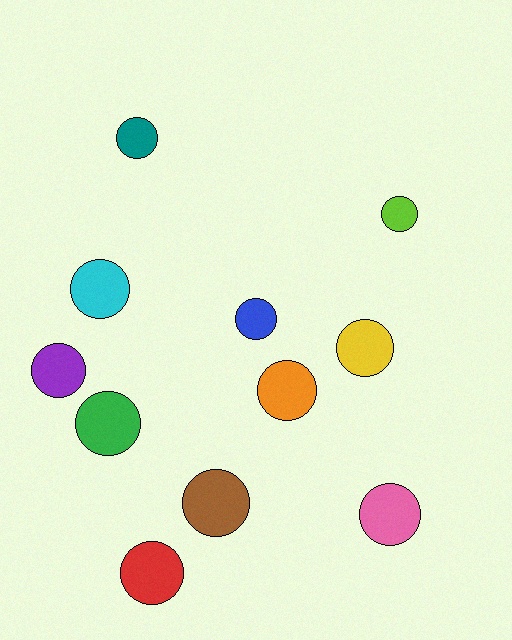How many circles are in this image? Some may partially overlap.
There are 11 circles.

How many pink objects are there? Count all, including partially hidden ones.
There is 1 pink object.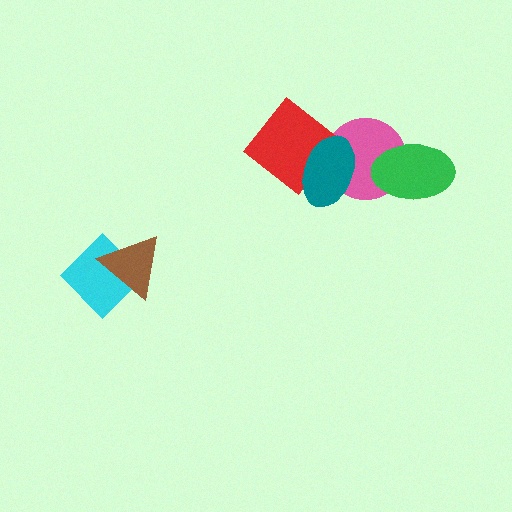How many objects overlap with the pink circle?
3 objects overlap with the pink circle.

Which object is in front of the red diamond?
The teal ellipse is in front of the red diamond.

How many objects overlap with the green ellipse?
1 object overlaps with the green ellipse.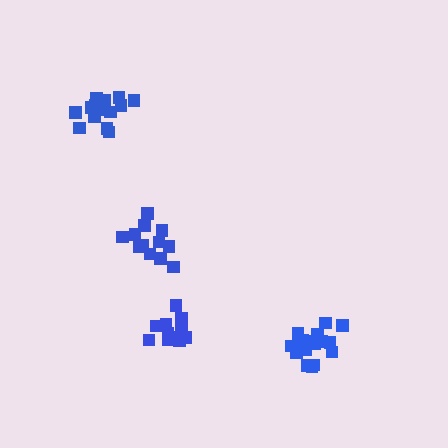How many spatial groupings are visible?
There are 4 spatial groupings.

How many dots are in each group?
Group 1: 11 dots, Group 2: 14 dots, Group 3: 12 dots, Group 4: 17 dots (54 total).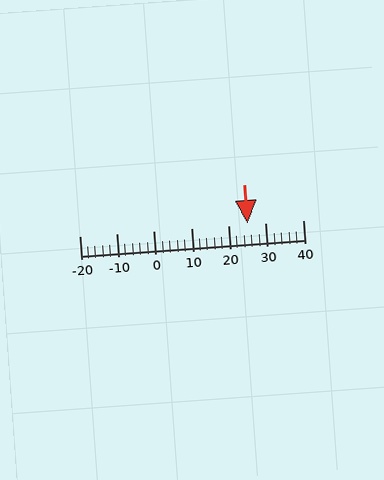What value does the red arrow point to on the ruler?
The red arrow points to approximately 25.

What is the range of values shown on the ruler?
The ruler shows values from -20 to 40.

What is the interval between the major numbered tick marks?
The major tick marks are spaced 10 units apart.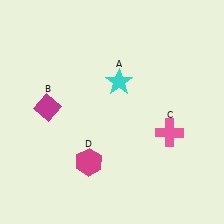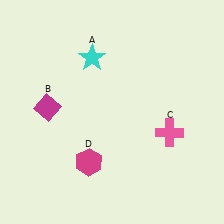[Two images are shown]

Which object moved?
The cyan star (A) moved left.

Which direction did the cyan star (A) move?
The cyan star (A) moved left.